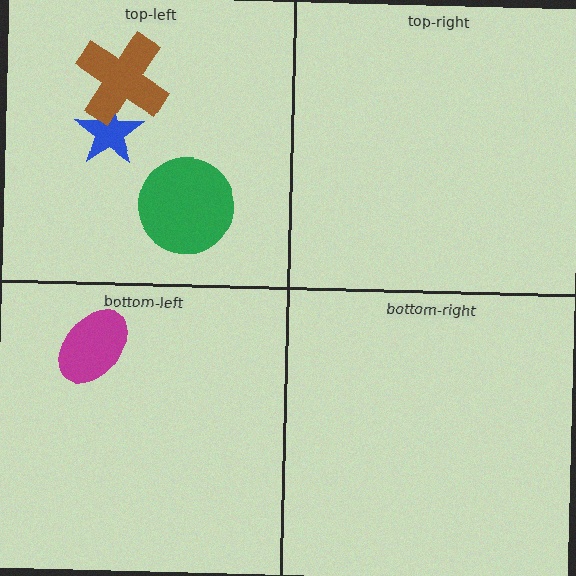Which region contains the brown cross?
The top-left region.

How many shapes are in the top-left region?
3.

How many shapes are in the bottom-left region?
1.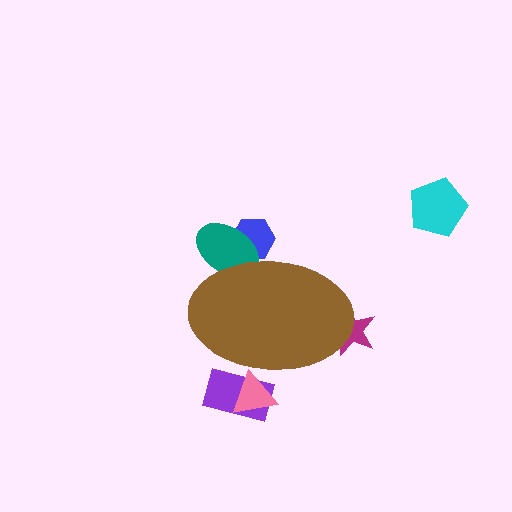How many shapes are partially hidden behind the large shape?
5 shapes are partially hidden.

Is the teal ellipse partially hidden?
Yes, the teal ellipse is partially hidden behind the brown ellipse.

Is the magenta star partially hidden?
Yes, the magenta star is partially hidden behind the brown ellipse.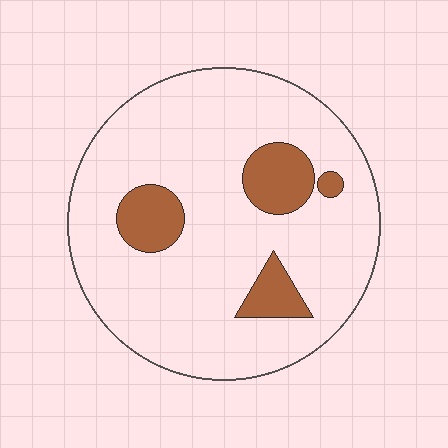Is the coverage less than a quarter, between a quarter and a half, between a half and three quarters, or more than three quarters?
Less than a quarter.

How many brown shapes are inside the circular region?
4.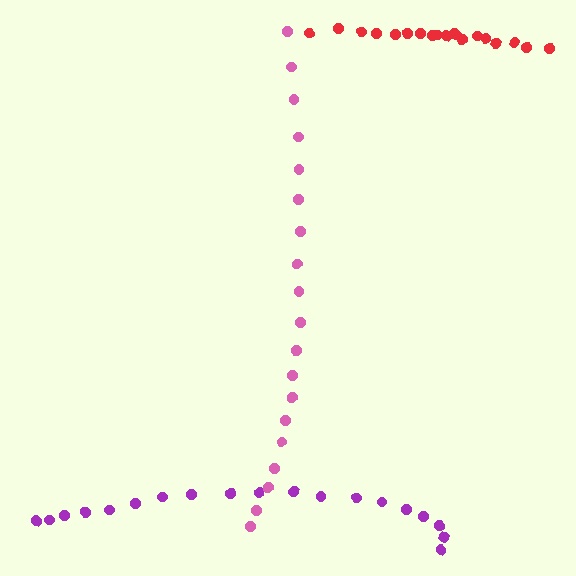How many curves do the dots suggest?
There are 3 distinct paths.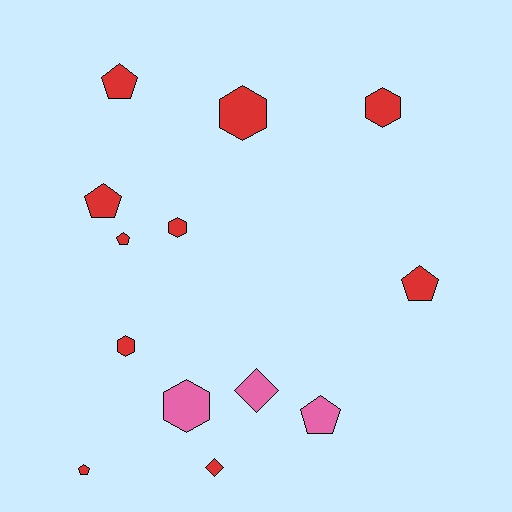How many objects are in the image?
There are 13 objects.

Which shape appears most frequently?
Pentagon, with 6 objects.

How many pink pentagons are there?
There is 1 pink pentagon.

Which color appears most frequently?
Red, with 10 objects.